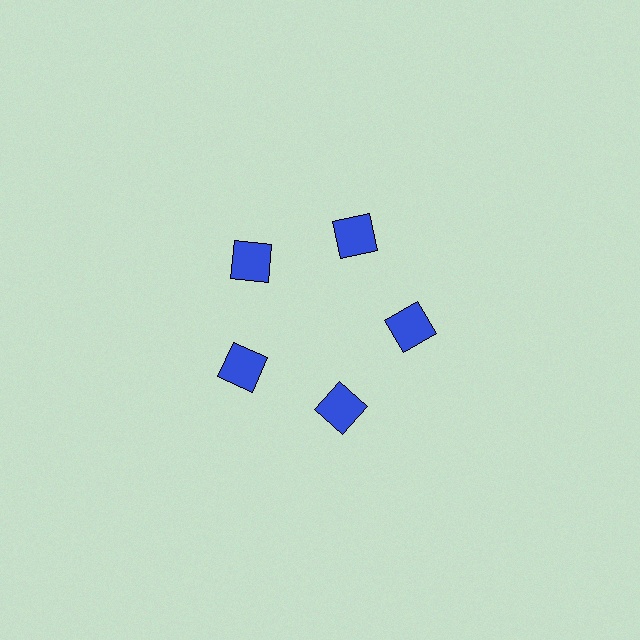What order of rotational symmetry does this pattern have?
This pattern has 5-fold rotational symmetry.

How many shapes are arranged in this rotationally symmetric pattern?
There are 5 shapes, arranged in 5 groups of 1.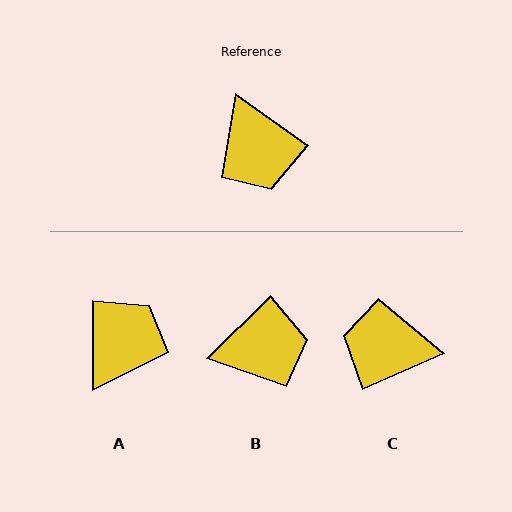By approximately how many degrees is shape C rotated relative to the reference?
Approximately 121 degrees clockwise.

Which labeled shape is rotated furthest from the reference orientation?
A, about 126 degrees away.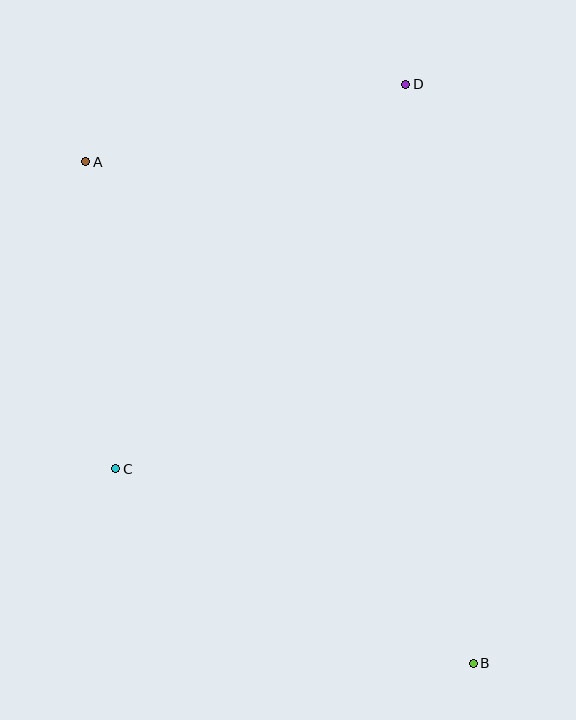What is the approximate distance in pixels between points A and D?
The distance between A and D is approximately 330 pixels.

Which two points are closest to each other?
Points A and C are closest to each other.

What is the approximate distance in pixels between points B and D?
The distance between B and D is approximately 583 pixels.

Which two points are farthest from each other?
Points A and B are farthest from each other.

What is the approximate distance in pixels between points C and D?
The distance between C and D is approximately 482 pixels.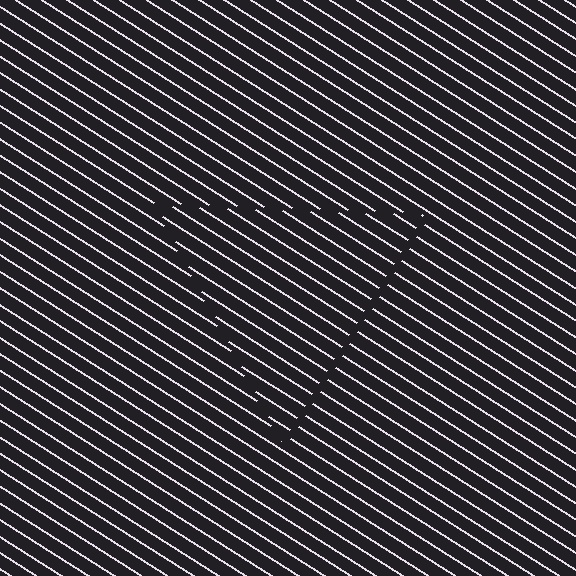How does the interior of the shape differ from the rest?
The interior of the shape contains the same grating, shifted by half a period — the contour is defined by the phase discontinuity where line-ends from the inner and outer gratings abut.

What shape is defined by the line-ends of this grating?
An illusory triangle. The interior of the shape contains the same grating, shifted by half a period — the contour is defined by the phase discontinuity where line-ends from the inner and outer gratings abut.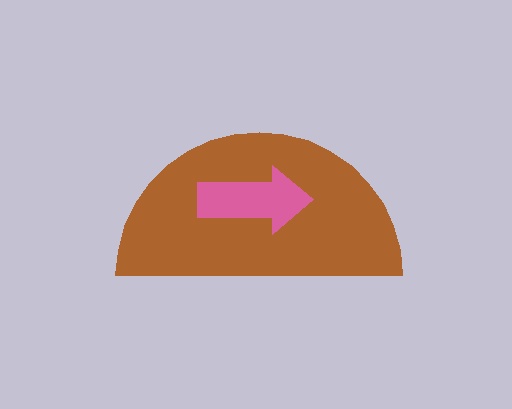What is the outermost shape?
The brown semicircle.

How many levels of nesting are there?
2.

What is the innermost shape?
The pink arrow.